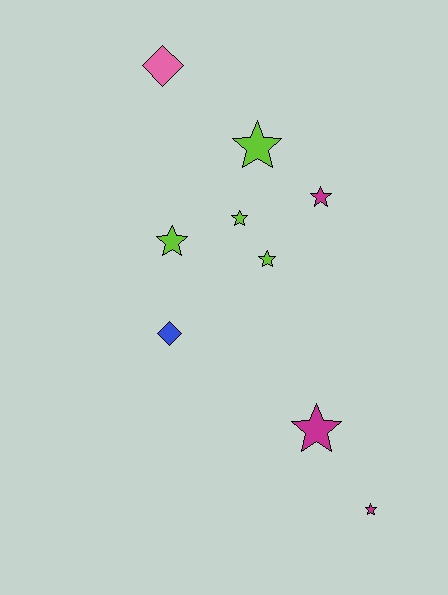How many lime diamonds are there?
There are no lime diamonds.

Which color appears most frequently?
Lime, with 4 objects.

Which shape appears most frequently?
Star, with 7 objects.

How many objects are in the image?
There are 9 objects.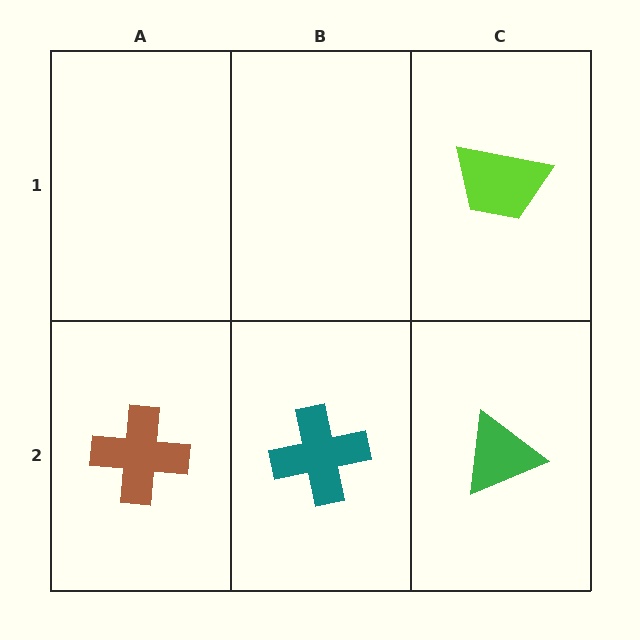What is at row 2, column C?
A green triangle.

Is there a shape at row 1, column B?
No, that cell is empty.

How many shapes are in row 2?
3 shapes.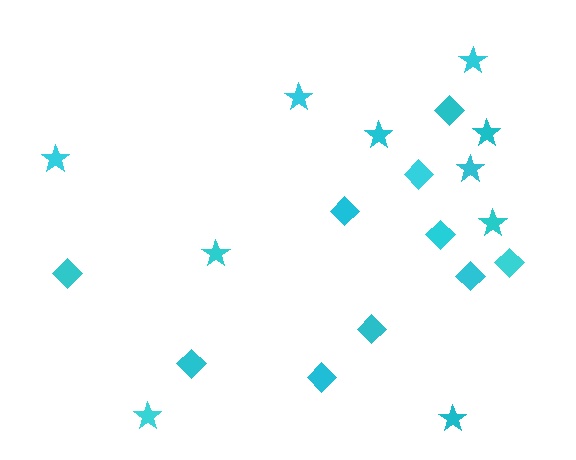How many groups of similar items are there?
There are 2 groups: one group of diamonds (10) and one group of stars (10).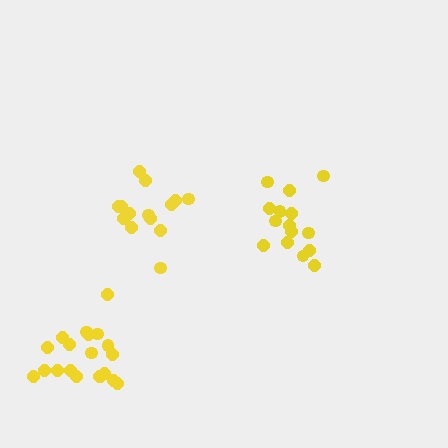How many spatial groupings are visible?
There are 3 spatial groupings.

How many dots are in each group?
Group 1: 14 dots, Group 2: 15 dots, Group 3: 20 dots (49 total).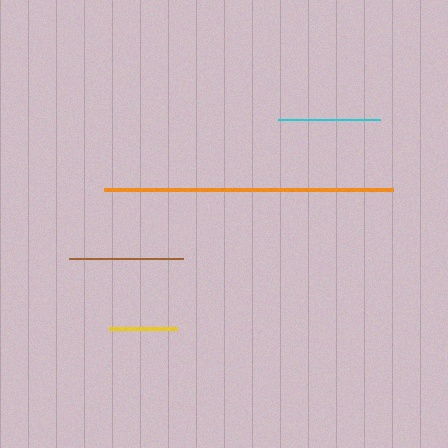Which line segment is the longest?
The orange line is the longest at approximately 289 pixels.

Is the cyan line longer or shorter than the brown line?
The brown line is longer than the cyan line.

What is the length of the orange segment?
The orange segment is approximately 289 pixels long.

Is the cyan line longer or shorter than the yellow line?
The cyan line is longer than the yellow line.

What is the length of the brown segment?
The brown segment is approximately 115 pixels long.